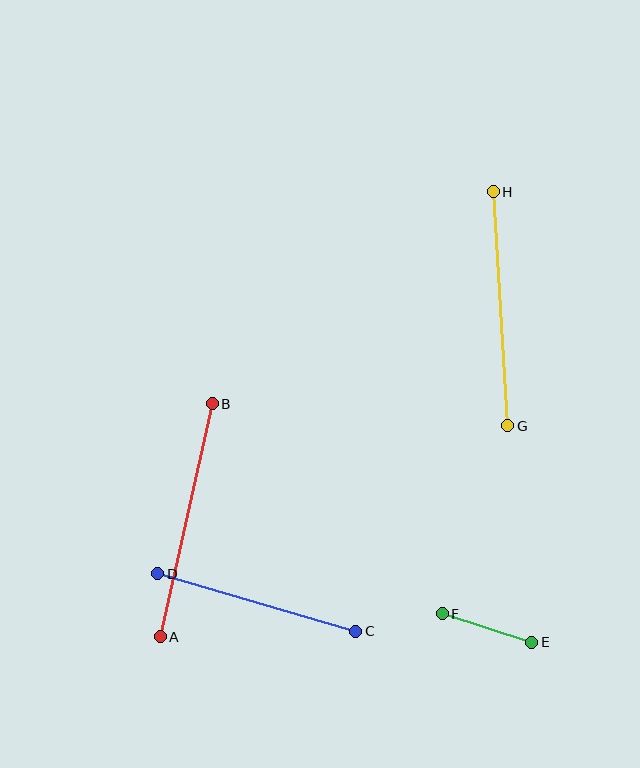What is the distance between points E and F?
The distance is approximately 94 pixels.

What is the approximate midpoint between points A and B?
The midpoint is at approximately (186, 520) pixels.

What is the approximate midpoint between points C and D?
The midpoint is at approximately (257, 602) pixels.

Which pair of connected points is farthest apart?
Points A and B are farthest apart.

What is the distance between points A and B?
The distance is approximately 239 pixels.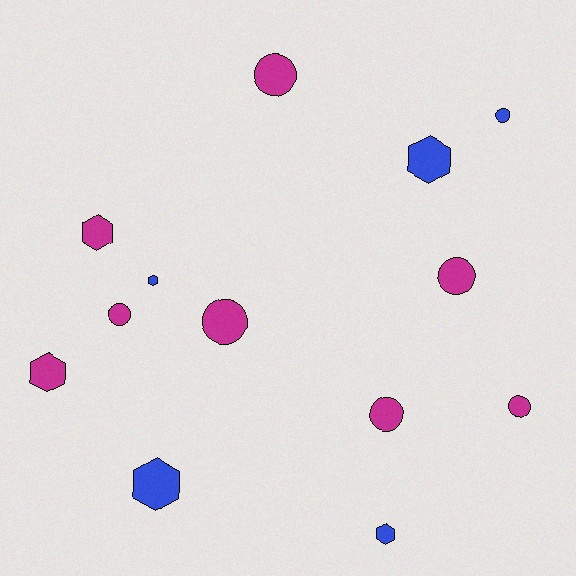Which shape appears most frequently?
Circle, with 7 objects.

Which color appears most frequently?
Magenta, with 8 objects.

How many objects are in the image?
There are 13 objects.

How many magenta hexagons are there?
There are 2 magenta hexagons.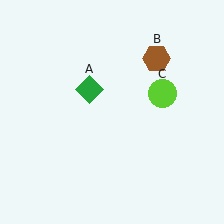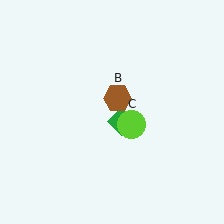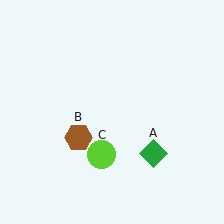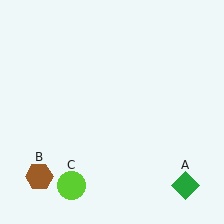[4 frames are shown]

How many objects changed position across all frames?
3 objects changed position: green diamond (object A), brown hexagon (object B), lime circle (object C).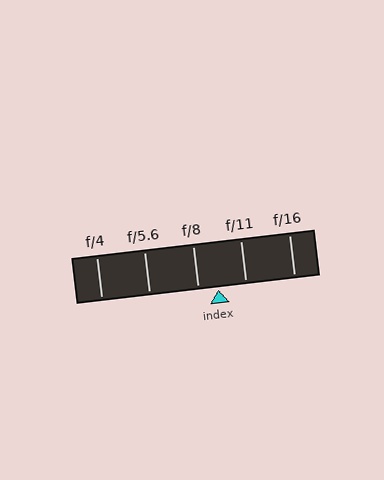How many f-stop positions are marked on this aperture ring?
There are 5 f-stop positions marked.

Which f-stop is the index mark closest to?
The index mark is closest to f/8.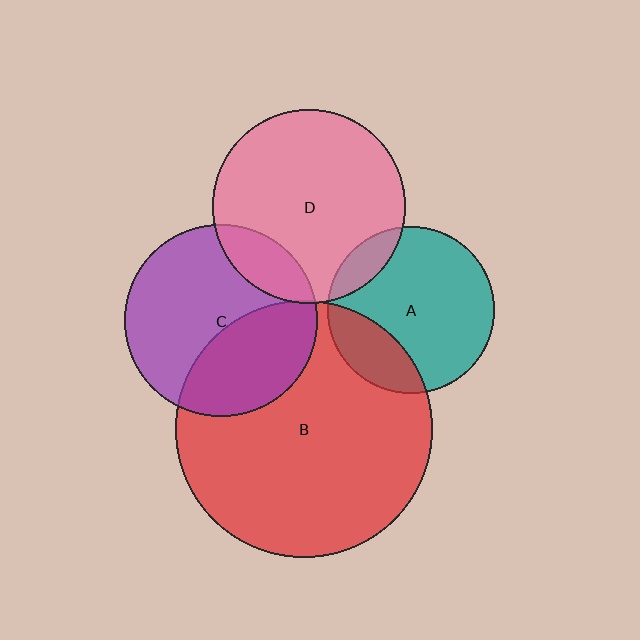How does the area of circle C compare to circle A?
Approximately 1.3 times.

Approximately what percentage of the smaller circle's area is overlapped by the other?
Approximately 5%.